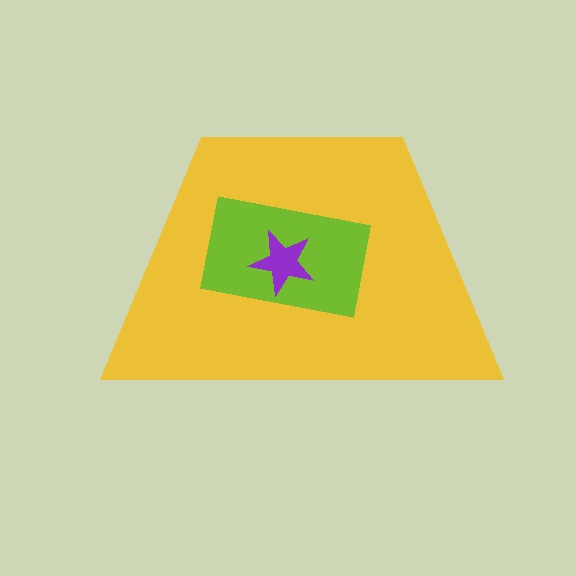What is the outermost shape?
The yellow trapezoid.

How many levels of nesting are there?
3.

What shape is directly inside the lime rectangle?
The purple star.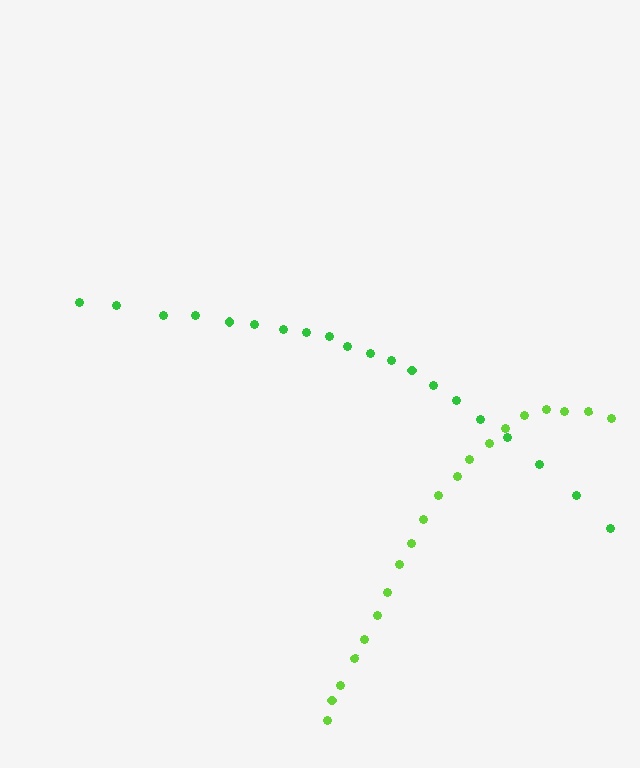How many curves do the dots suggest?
There are 2 distinct paths.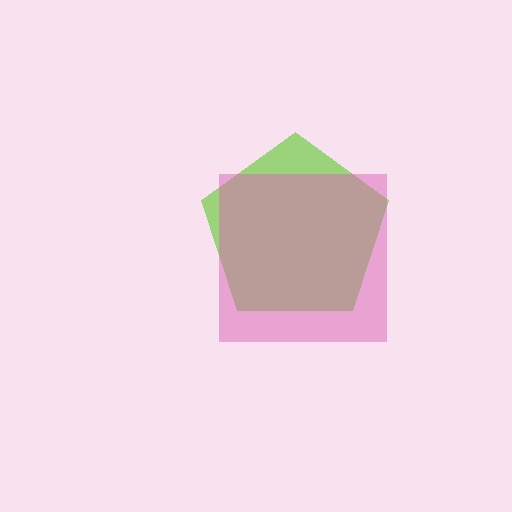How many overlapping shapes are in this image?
There are 2 overlapping shapes in the image.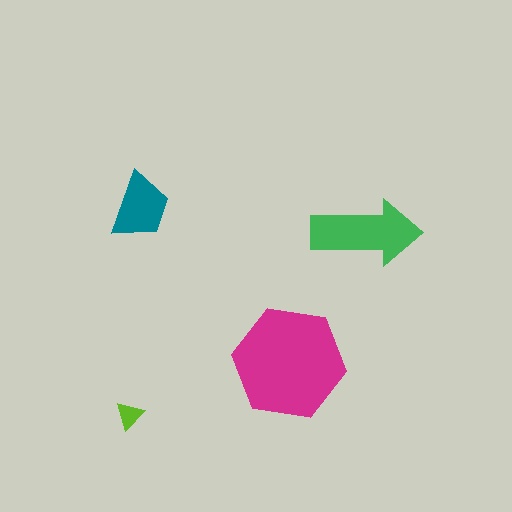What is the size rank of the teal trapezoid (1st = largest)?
3rd.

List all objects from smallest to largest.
The lime triangle, the teal trapezoid, the green arrow, the magenta hexagon.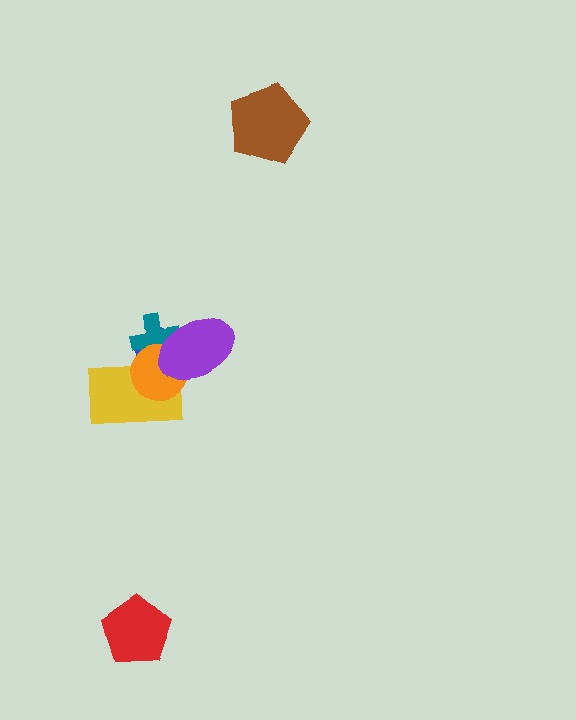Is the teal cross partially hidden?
Yes, it is partially covered by another shape.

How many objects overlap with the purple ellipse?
4 objects overlap with the purple ellipse.